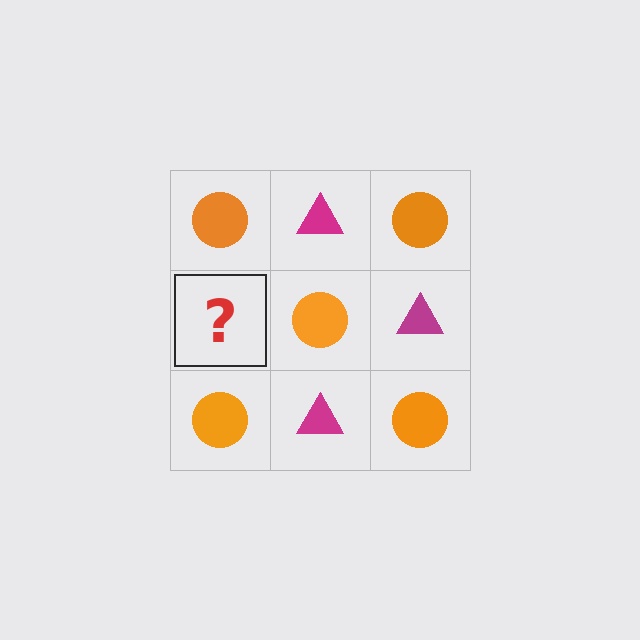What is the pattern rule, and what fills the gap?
The rule is that it alternates orange circle and magenta triangle in a checkerboard pattern. The gap should be filled with a magenta triangle.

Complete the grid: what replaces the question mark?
The question mark should be replaced with a magenta triangle.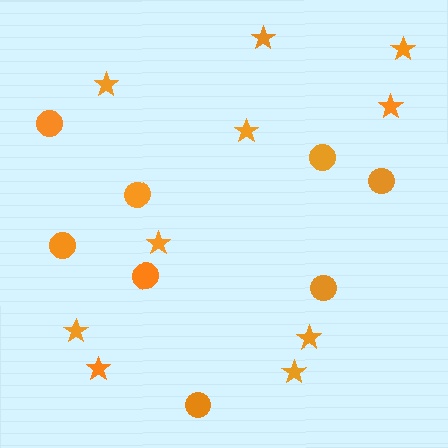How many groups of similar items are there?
There are 2 groups: one group of circles (8) and one group of stars (10).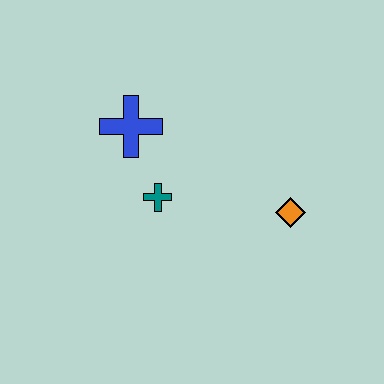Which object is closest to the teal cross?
The blue cross is closest to the teal cross.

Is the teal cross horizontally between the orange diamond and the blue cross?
Yes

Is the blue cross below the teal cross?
No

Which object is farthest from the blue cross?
The orange diamond is farthest from the blue cross.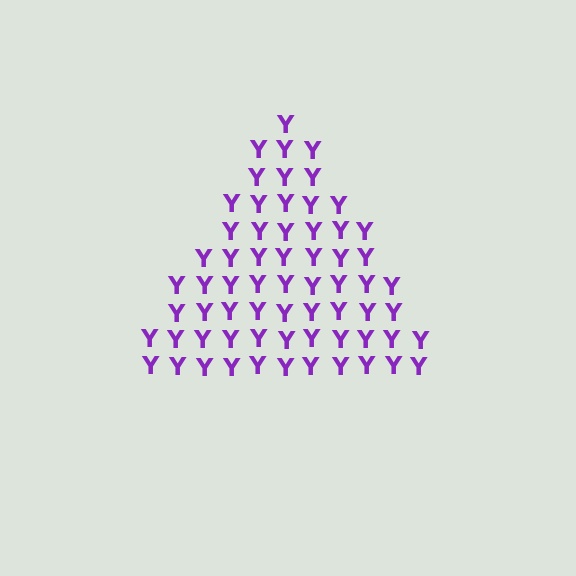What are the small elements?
The small elements are letter Y's.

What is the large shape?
The large shape is a triangle.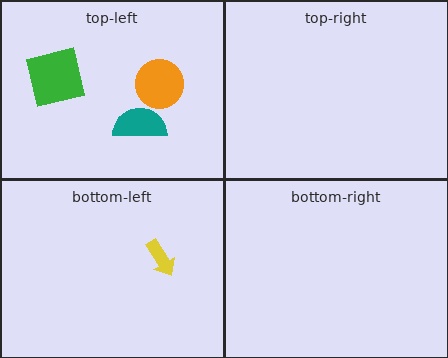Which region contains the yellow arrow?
The bottom-left region.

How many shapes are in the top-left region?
3.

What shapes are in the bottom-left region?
The yellow arrow.